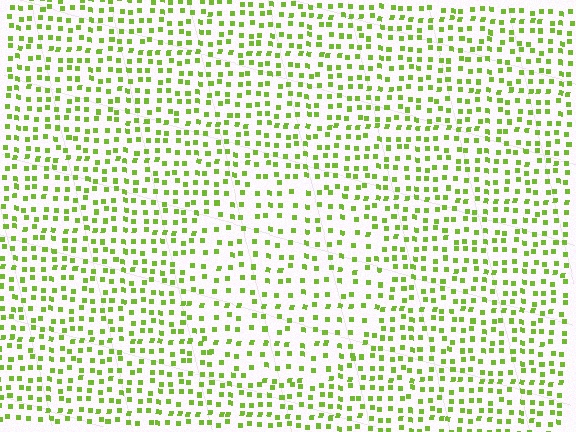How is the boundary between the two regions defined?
The boundary is defined by a change in element density (approximately 1.5x ratio). All elements are the same color, size, and shape.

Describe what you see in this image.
The image contains small lime elements arranged at two different densities. A circle-shaped region is visible where the elements are less densely packed than the surrounding area.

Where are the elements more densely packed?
The elements are more densely packed outside the circle boundary.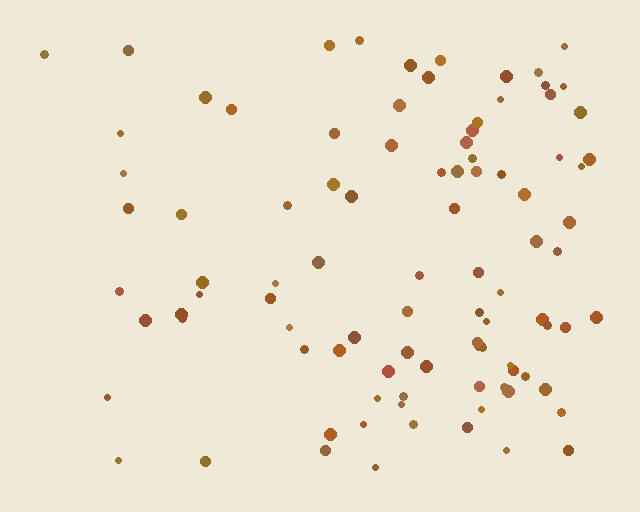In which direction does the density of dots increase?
From left to right, with the right side densest.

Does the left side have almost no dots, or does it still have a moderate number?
Still a moderate number, just noticeably fewer than the right.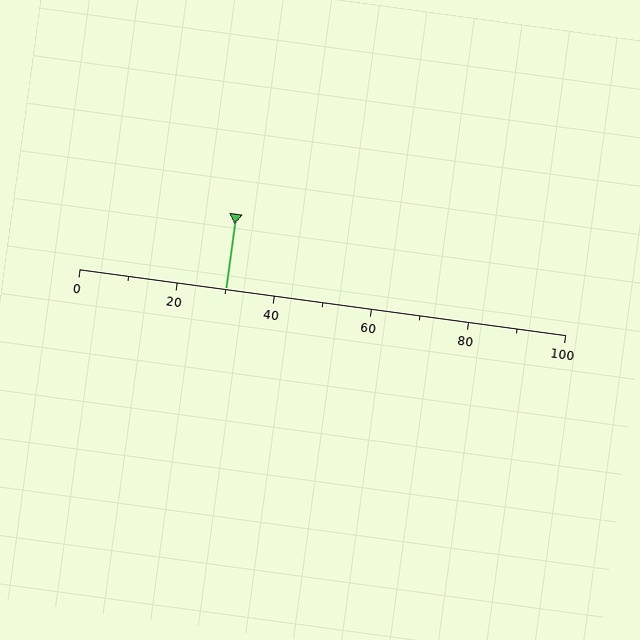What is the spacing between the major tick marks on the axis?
The major ticks are spaced 20 apart.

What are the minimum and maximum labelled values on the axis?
The axis runs from 0 to 100.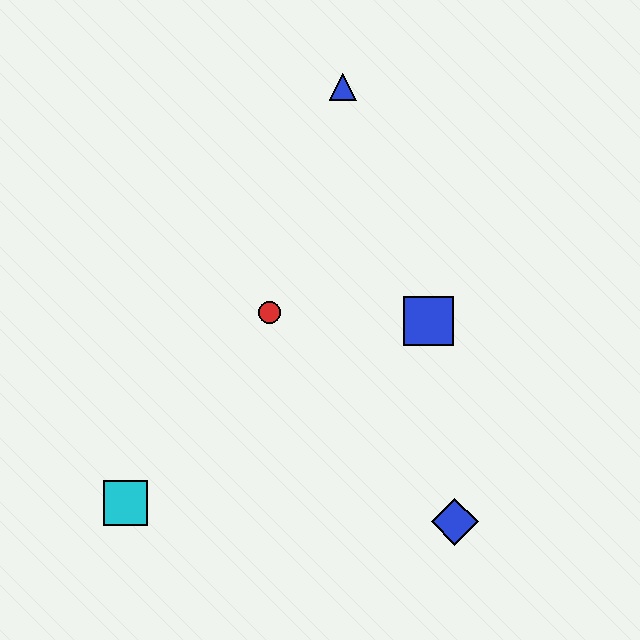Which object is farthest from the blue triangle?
The cyan square is farthest from the blue triangle.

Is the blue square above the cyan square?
Yes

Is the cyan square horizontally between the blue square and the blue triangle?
No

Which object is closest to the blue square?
The red circle is closest to the blue square.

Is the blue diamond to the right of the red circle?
Yes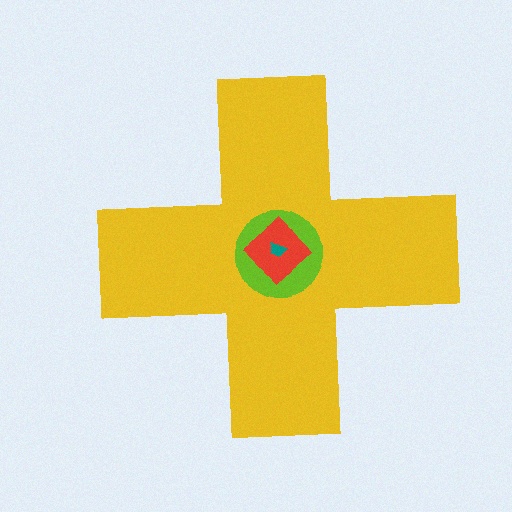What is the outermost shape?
The yellow cross.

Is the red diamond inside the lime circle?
Yes.